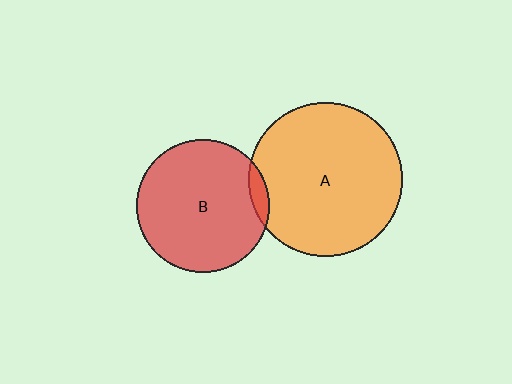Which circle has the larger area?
Circle A (orange).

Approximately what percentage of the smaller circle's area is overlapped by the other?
Approximately 5%.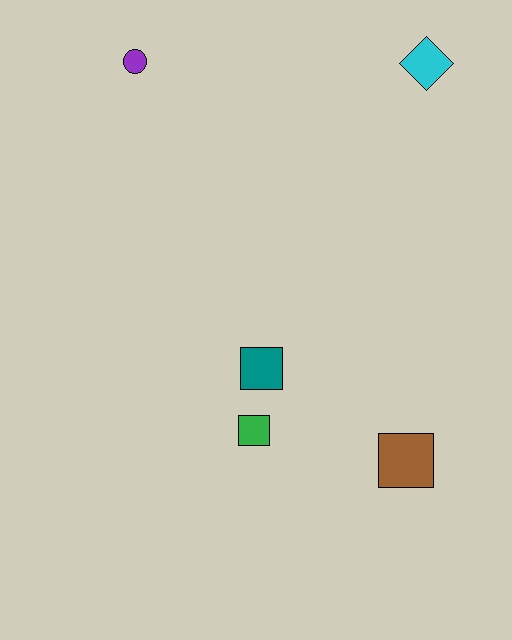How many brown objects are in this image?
There is 1 brown object.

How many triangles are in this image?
There are no triangles.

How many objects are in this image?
There are 5 objects.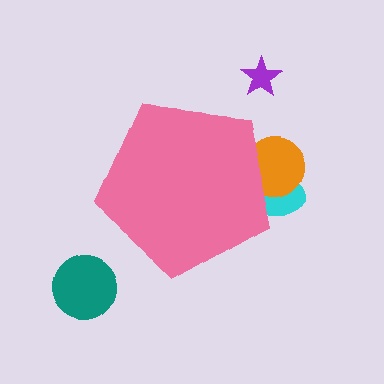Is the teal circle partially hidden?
No, the teal circle is fully visible.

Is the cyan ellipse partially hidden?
Yes, the cyan ellipse is partially hidden behind the pink pentagon.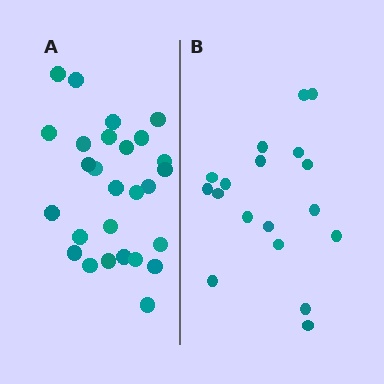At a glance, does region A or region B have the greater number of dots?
Region A (the left region) has more dots.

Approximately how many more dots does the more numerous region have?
Region A has roughly 8 or so more dots than region B.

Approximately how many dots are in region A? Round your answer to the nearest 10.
About 30 dots. (The exact count is 27, which rounds to 30.)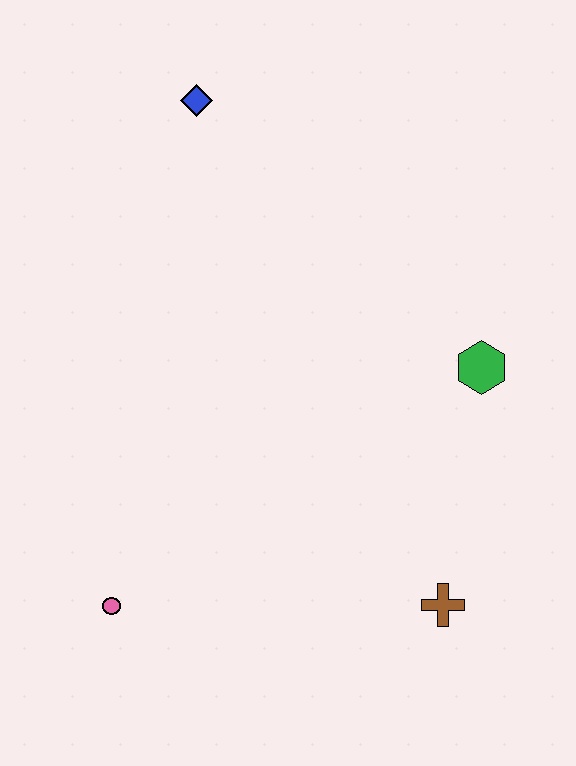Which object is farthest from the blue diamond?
The brown cross is farthest from the blue diamond.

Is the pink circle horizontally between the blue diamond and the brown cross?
No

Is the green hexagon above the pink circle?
Yes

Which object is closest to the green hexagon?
The brown cross is closest to the green hexagon.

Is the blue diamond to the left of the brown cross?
Yes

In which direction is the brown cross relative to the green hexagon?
The brown cross is below the green hexagon.